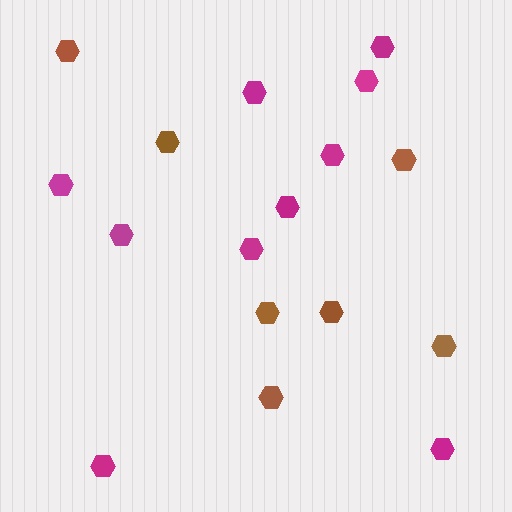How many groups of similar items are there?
There are 2 groups: one group of magenta hexagons (10) and one group of brown hexagons (7).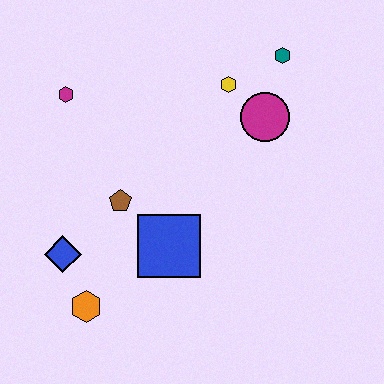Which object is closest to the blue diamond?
The orange hexagon is closest to the blue diamond.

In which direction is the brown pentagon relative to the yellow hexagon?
The brown pentagon is below the yellow hexagon.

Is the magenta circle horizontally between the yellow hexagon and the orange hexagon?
No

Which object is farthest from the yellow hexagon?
The orange hexagon is farthest from the yellow hexagon.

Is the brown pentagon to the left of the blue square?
Yes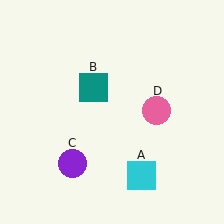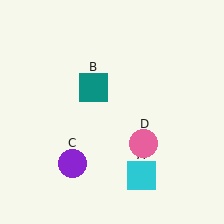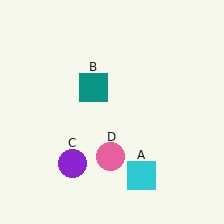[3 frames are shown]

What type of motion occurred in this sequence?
The pink circle (object D) rotated clockwise around the center of the scene.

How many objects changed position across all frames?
1 object changed position: pink circle (object D).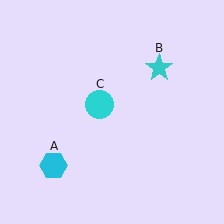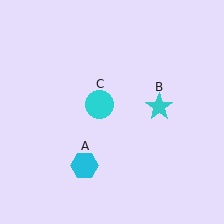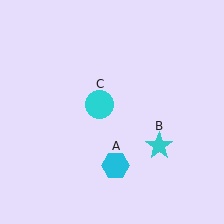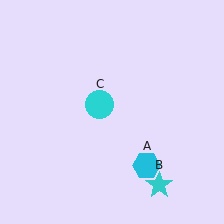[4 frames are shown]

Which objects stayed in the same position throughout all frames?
Cyan circle (object C) remained stationary.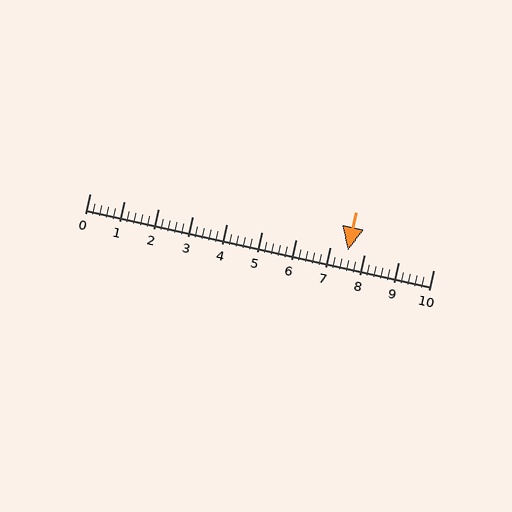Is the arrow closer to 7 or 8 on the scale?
The arrow is closer to 8.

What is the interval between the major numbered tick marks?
The major tick marks are spaced 1 units apart.